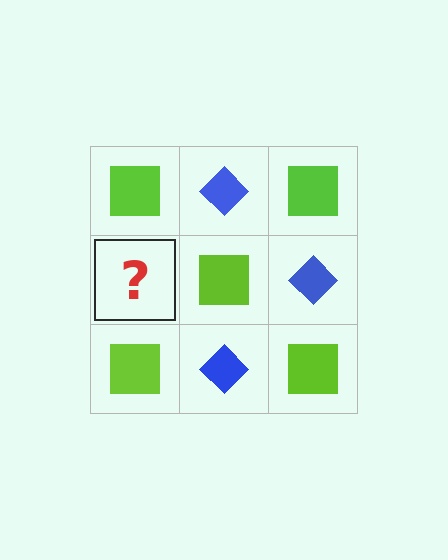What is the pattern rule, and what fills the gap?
The rule is that it alternates lime square and blue diamond in a checkerboard pattern. The gap should be filled with a blue diamond.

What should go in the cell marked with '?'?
The missing cell should contain a blue diamond.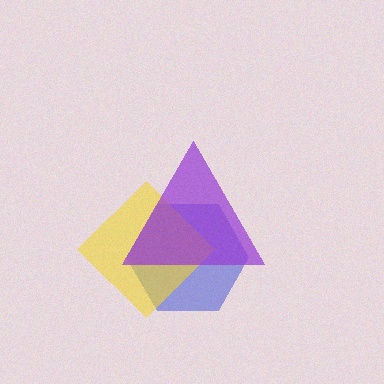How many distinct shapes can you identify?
There are 3 distinct shapes: a blue hexagon, a yellow diamond, a purple triangle.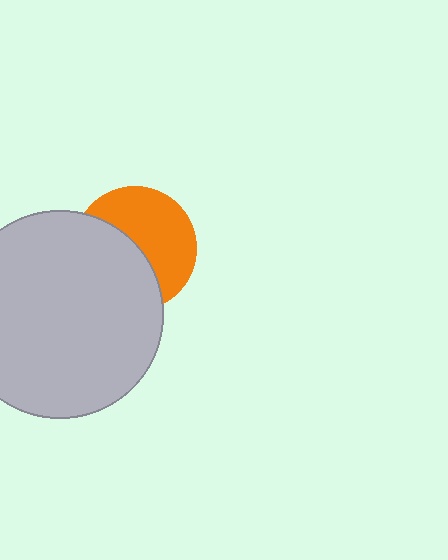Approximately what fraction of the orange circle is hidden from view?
Roughly 48% of the orange circle is hidden behind the light gray circle.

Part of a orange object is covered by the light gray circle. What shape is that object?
It is a circle.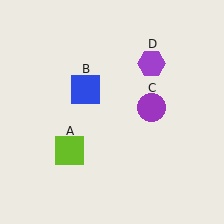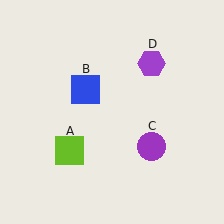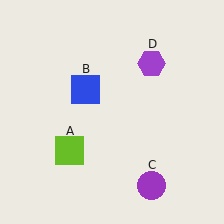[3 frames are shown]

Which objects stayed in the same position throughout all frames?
Lime square (object A) and blue square (object B) and purple hexagon (object D) remained stationary.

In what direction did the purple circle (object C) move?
The purple circle (object C) moved down.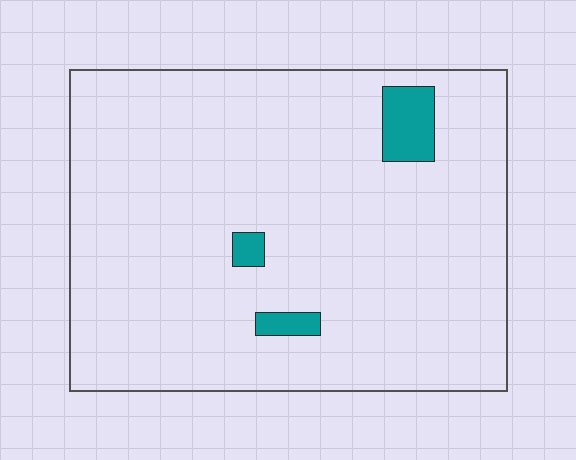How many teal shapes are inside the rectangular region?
3.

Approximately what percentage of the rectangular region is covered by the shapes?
Approximately 5%.